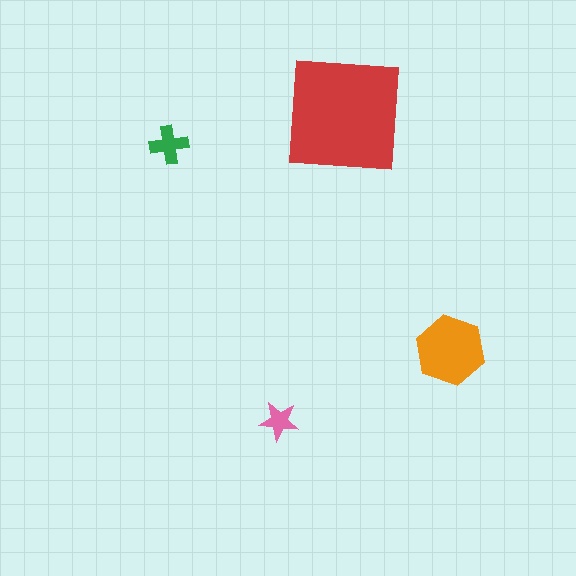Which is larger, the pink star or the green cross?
The green cross.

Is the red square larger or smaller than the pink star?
Larger.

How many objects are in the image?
There are 4 objects in the image.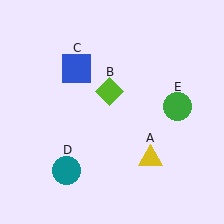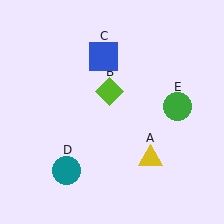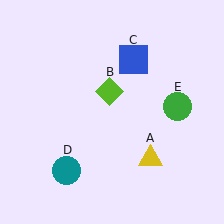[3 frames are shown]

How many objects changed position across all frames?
1 object changed position: blue square (object C).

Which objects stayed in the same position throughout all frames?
Yellow triangle (object A) and lime diamond (object B) and teal circle (object D) and green circle (object E) remained stationary.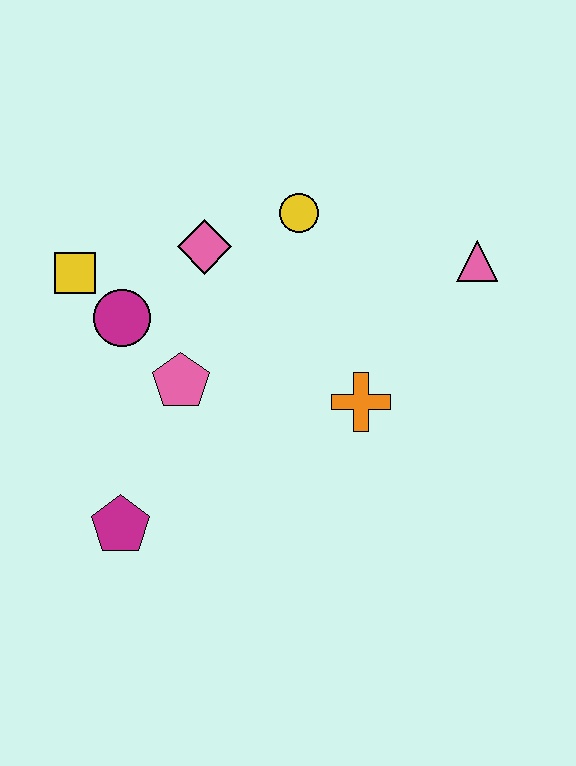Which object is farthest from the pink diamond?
The magenta pentagon is farthest from the pink diamond.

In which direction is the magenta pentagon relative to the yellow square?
The magenta pentagon is below the yellow square.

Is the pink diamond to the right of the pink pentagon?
Yes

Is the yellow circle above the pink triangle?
Yes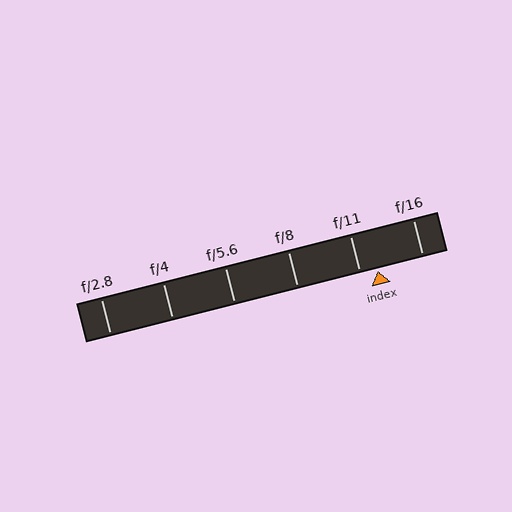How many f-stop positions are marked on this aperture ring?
There are 6 f-stop positions marked.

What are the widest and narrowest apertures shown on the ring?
The widest aperture shown is f/2.8 and the narrowest is f/16.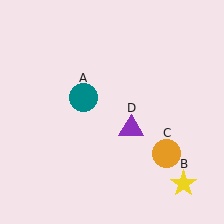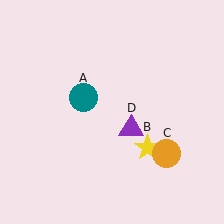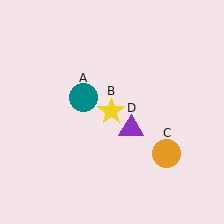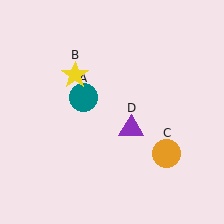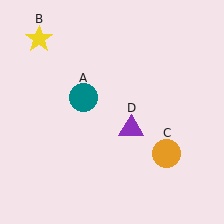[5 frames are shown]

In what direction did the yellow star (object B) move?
The yellow star (object B) moved up and to the left.